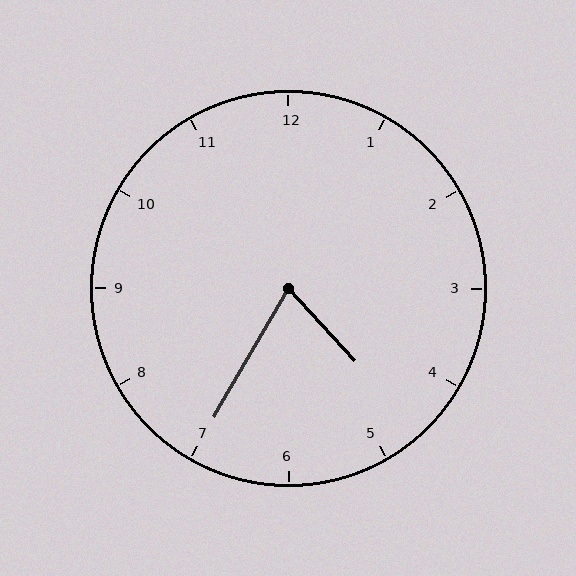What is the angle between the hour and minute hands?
Approximately 72 degrees.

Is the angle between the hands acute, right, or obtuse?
It is acute.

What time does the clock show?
4:35.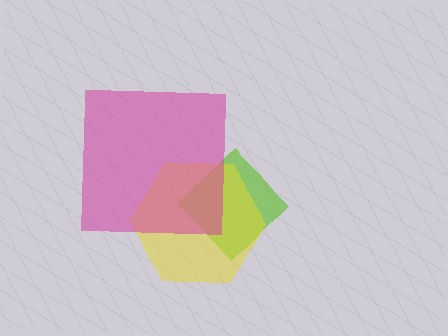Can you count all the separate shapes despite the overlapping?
Yes, there are 3 separate shapes.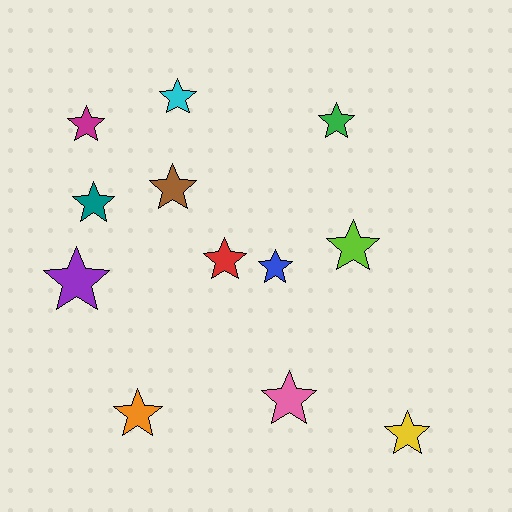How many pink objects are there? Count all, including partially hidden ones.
There is 1 pink object.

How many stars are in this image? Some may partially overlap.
There are 12 stars.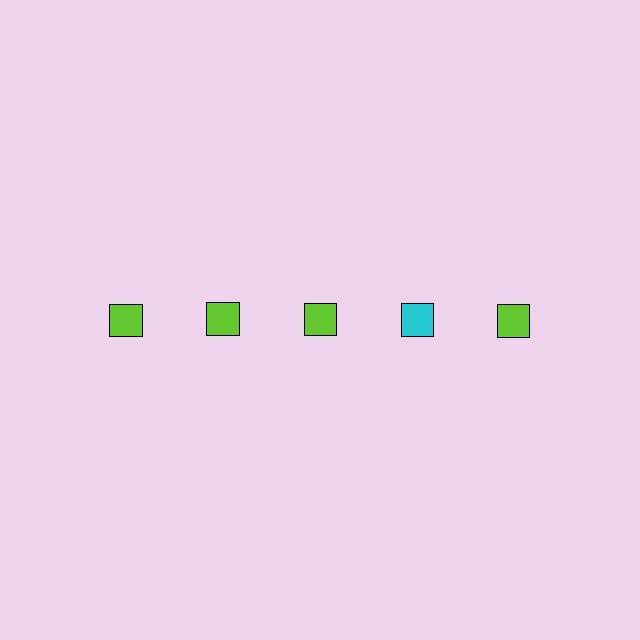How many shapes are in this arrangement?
There are 5 shapes arranged in a grid pattern.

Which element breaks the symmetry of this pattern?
The cyan square in the top row, second from right column breaks the symmetry. All other shapes are lime squares.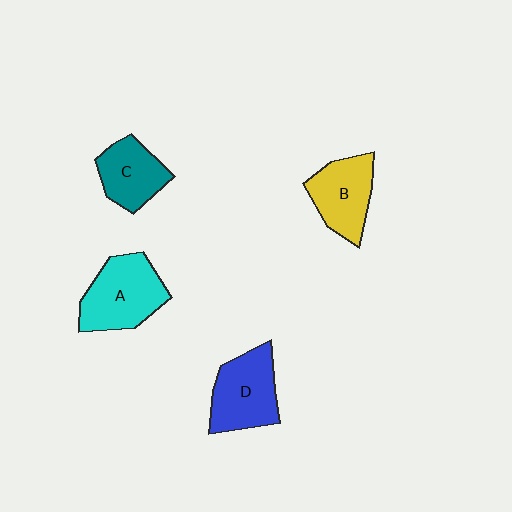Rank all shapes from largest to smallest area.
From largest to smallest: A (cyan), D (blue), B (yellow), C (teal).